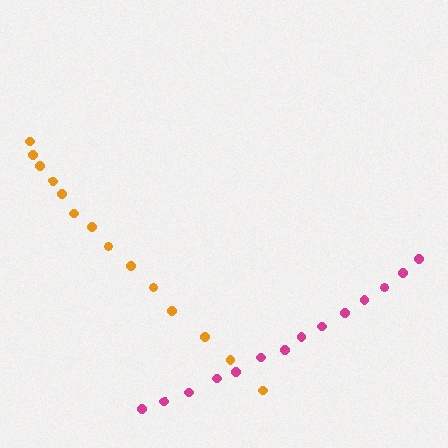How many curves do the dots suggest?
There are 2 distinct paths.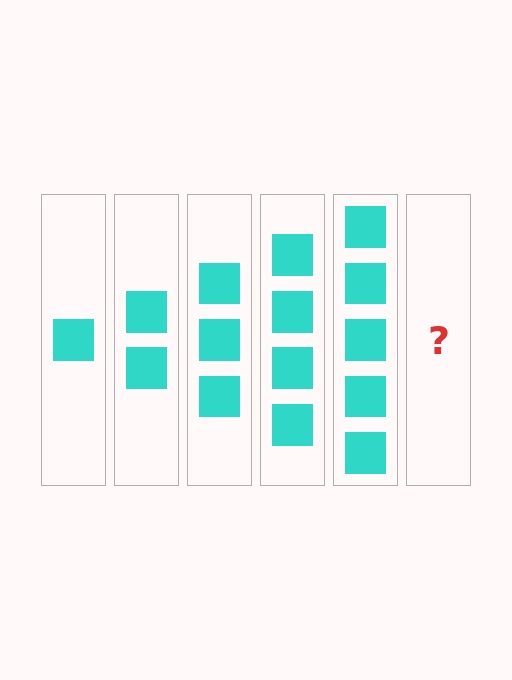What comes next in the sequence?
The next element should be 6 squares.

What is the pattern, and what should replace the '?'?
The pattern is that each step adds one more square. The '?' should be 6 squares.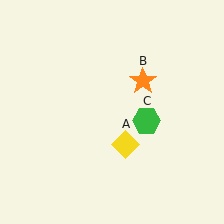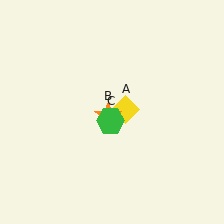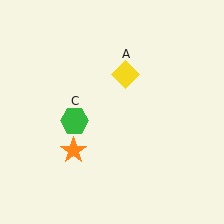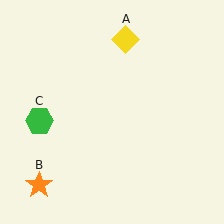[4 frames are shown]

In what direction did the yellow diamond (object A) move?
The yellow diamond (object A) moved up.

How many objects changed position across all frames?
3 objects changed position: yellow diamond (object A), orange star (object B), green hexagon (object C).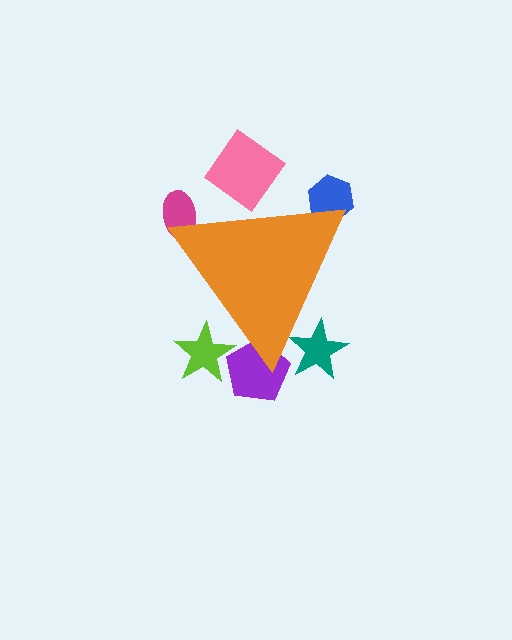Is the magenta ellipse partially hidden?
Yes, the magenta ellipse is partially hidden behind the orange triangle.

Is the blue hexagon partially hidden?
Yes, the blue hexagon is partially hidden behind the orange triangle.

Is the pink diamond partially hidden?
Yes, the pink diamond is partially hidden behind the orange triangle.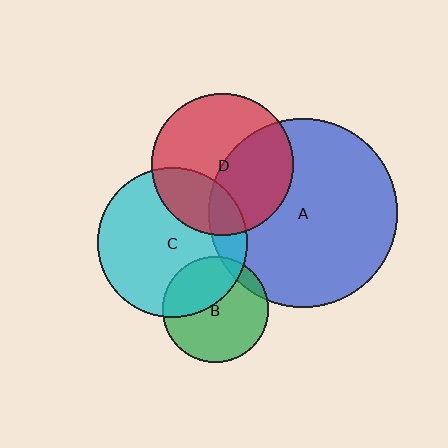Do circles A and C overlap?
Yes.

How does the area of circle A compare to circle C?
Approximately 1.6 times.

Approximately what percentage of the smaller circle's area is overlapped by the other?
Approximately 15%.